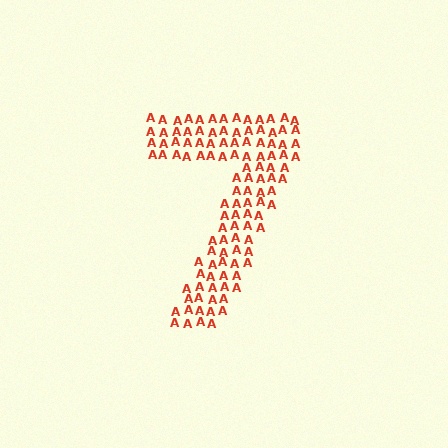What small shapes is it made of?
It is made of small letter A's.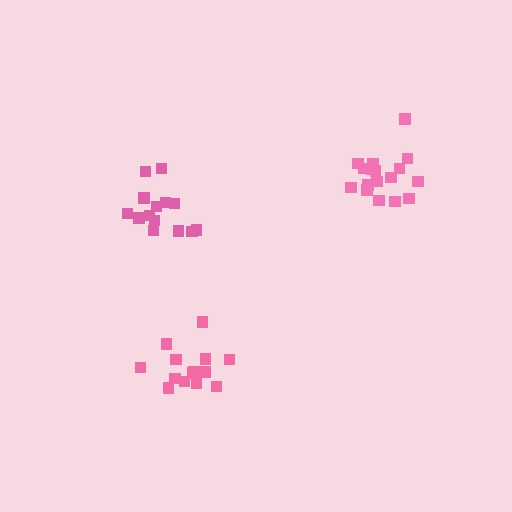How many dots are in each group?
Group 1: 14 dots, Group 2: 17 dots, Group 3: 14 dots (45 total).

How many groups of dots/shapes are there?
There are 3 groups.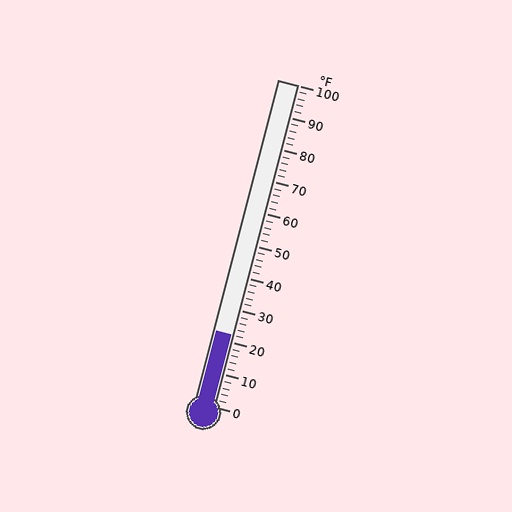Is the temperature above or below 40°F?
The temperature is below 40°F.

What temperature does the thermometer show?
The thermometer shows approximately 22°F.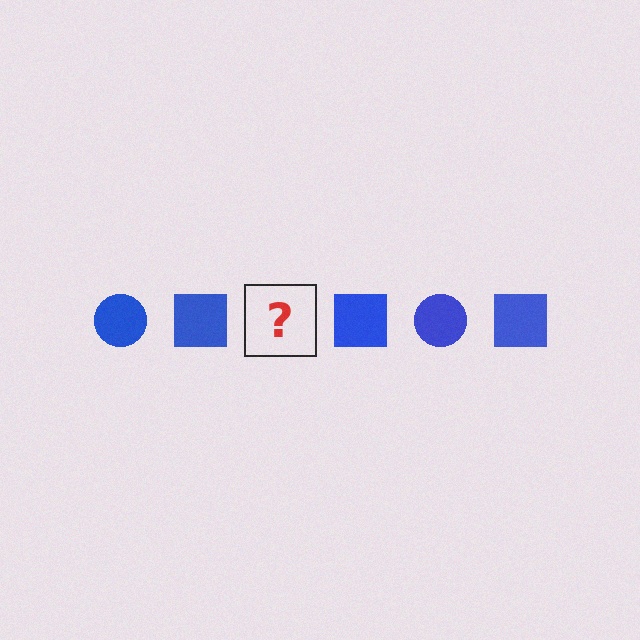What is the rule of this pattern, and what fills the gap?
The rule is that the pattern cycles through circle, square shapes in blue. The gap should be filled with a blue circle.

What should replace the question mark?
The question mark should be replaced with a blue circle.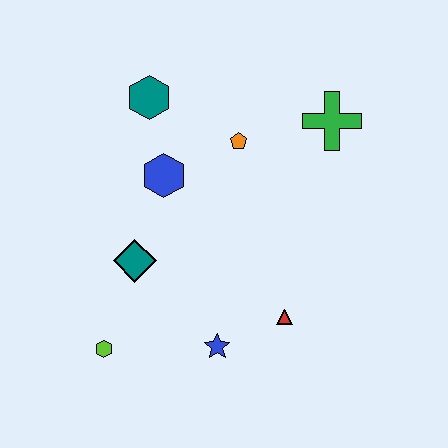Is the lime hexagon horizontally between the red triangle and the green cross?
No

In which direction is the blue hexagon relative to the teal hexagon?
The blue hexagon is below the teal hexagon.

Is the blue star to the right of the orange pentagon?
No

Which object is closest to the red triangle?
The blue star is closest to the red triangle.